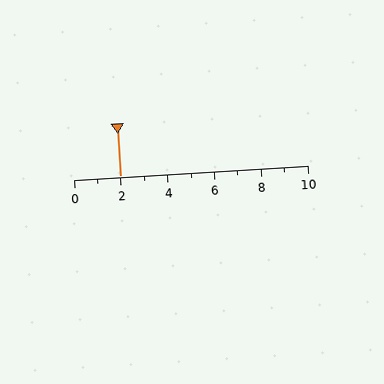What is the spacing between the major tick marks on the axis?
The major ticks are spaced 2 apart.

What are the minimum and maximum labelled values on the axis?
The axis runs from 0 to 10.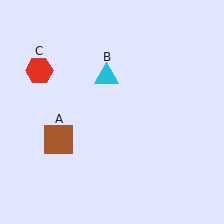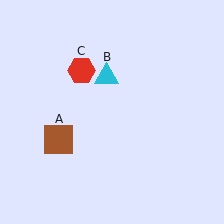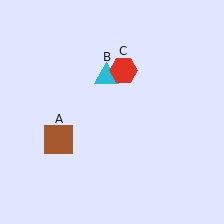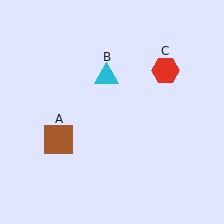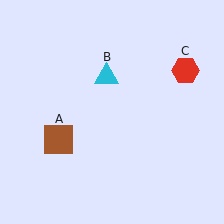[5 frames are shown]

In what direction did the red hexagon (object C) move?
The red hexagon (object C) moved right.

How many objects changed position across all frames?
1 object changed position: red hexagon (object C).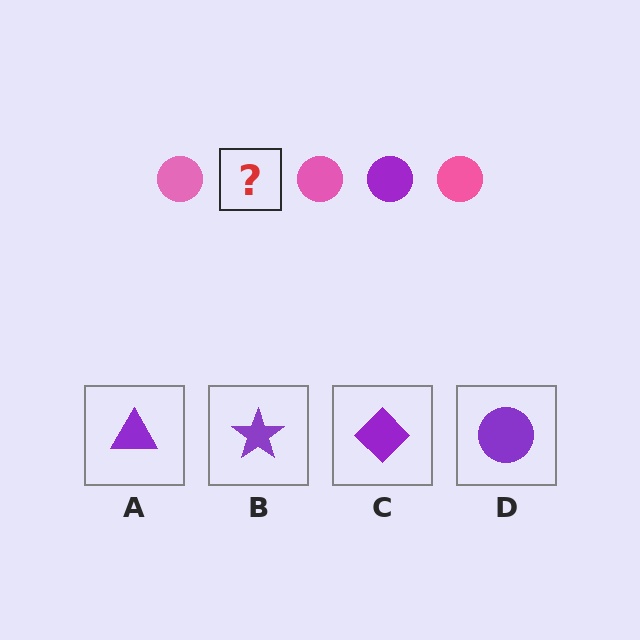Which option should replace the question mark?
Option D.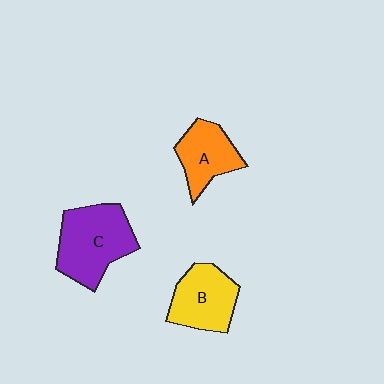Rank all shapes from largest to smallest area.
From largest to smallest: C (purple), B (yellow), A (orange).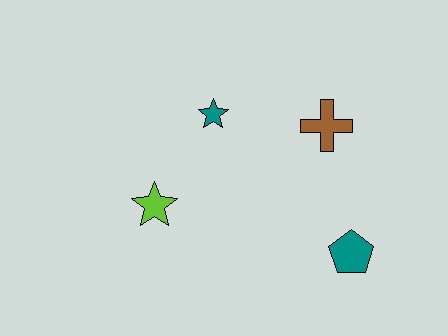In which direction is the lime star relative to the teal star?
The lime star is below the teal star.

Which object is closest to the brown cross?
The teal star is closest to the brown cross.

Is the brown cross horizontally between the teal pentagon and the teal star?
Yes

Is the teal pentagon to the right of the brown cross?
Yes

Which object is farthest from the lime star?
The teal pentagon is farthest from the lime star.